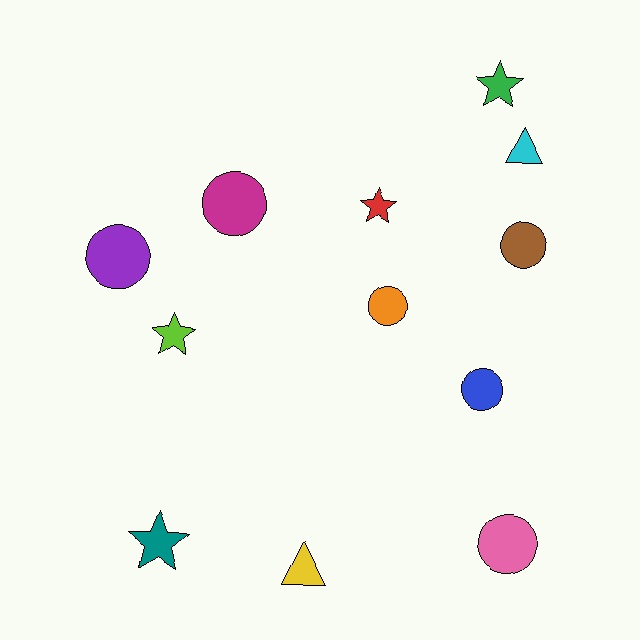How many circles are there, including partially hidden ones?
There are 6 circles.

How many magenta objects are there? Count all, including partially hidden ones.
There is 1 magenta object.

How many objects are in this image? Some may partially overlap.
There are 12 objects.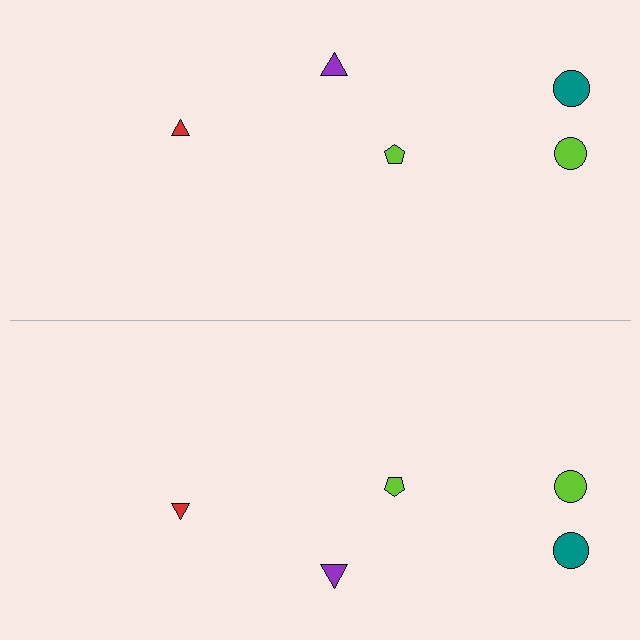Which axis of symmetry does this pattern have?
The pattern has a horizontal axis of symmetry running through the center of the image.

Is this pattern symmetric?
Yes, this pattern has bilateral (reflection) symmetry.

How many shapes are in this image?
There are 10 shapes in this image.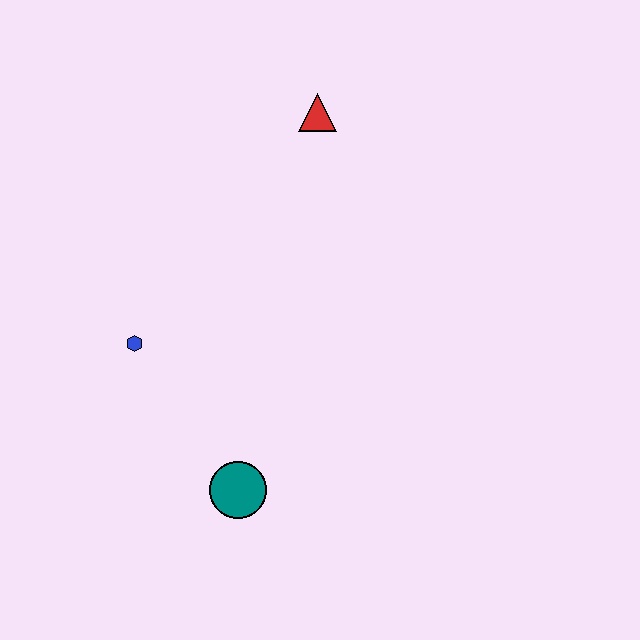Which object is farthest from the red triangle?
The teal circle is farthest from the red triangle.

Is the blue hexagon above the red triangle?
No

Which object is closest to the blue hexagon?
The teal circle is closest to the blue hexagon.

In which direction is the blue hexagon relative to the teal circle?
The blue hexagon is above the teal circle.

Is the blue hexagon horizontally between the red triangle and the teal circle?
No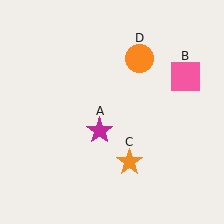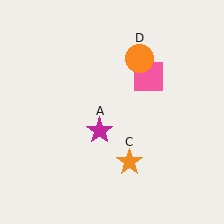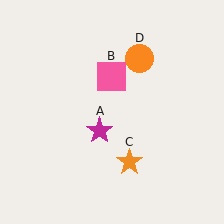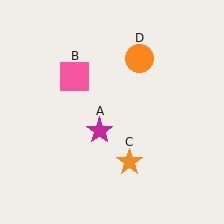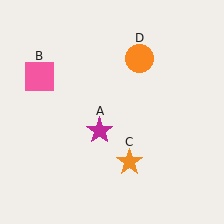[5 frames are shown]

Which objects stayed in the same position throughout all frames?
Magenta star (object A) and orange star (object C) and orange circle (object D) remained stationary.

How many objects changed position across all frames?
1 object changed position: pink square (object B).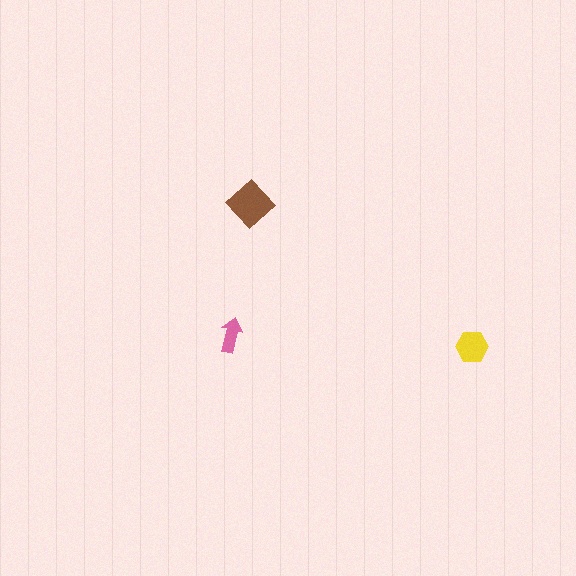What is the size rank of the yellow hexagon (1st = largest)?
2nd.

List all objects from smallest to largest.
The pink arrow, the yellow hexagon, the brown diamond.